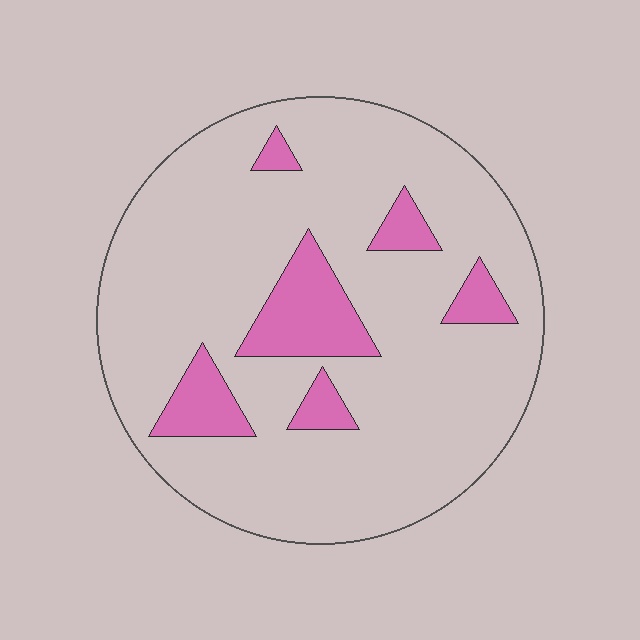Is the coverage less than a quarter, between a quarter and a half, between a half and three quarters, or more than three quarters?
Less than a quarter.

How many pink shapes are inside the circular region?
6.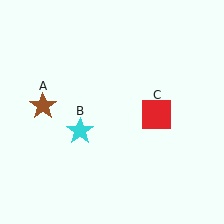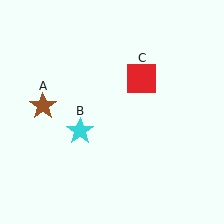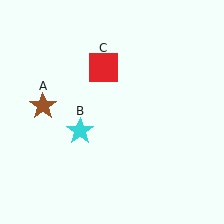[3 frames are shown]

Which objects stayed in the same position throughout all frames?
Brown star (object A) and cyan star (object B) remained stationary.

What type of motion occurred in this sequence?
The red square (object C) rotated counterclockwise around the center of the scene.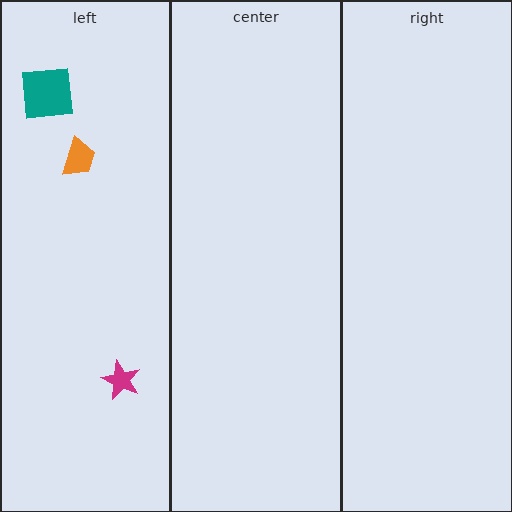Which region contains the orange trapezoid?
The left region.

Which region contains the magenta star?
The left region.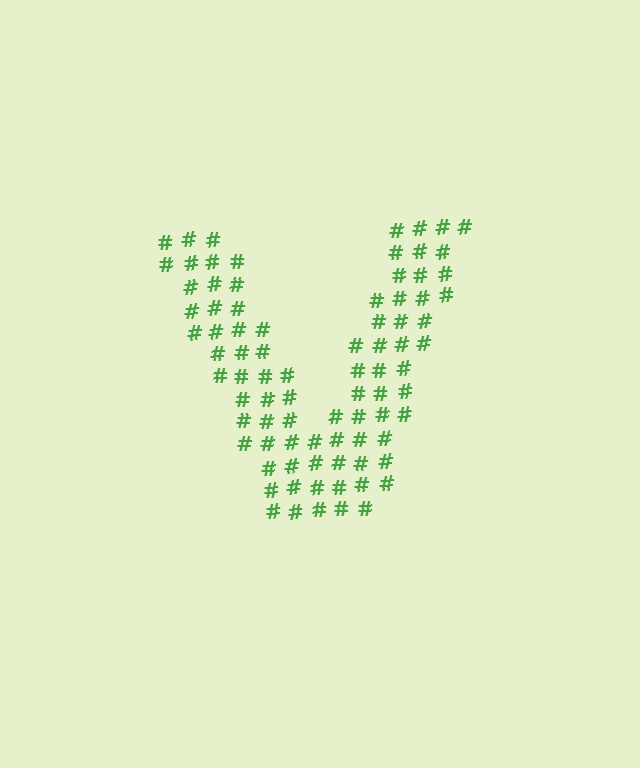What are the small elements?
The small elements are hash symbols.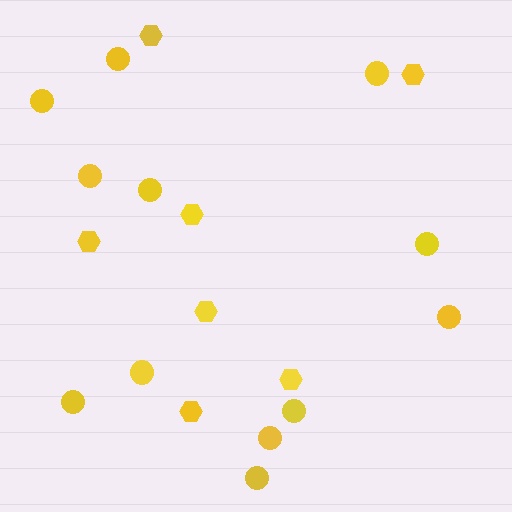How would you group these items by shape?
There are 2 groups: one group of circles (12) and one group of hexagons (7).